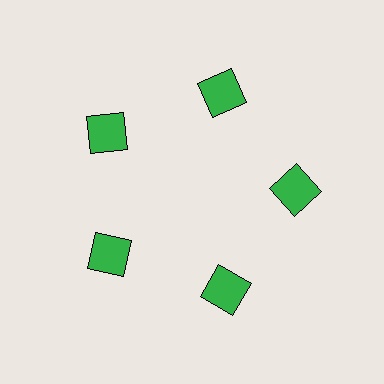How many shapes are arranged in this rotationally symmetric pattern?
There are 5 shapes, arranged in 5 groups of 1.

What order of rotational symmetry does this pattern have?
This pattern has 5-fold rotational symmetry.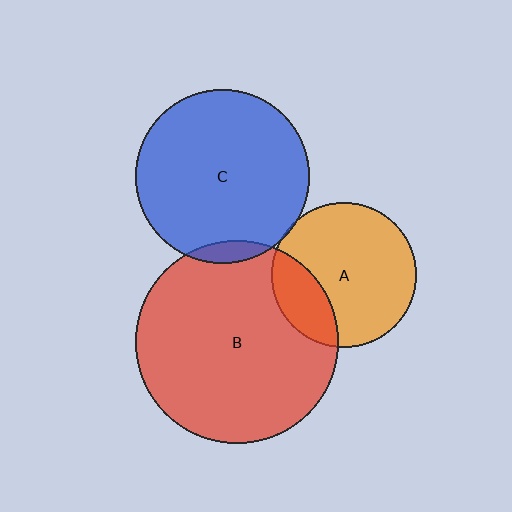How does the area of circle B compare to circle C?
Approximately 1.4 times.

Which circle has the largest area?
Circle B (red).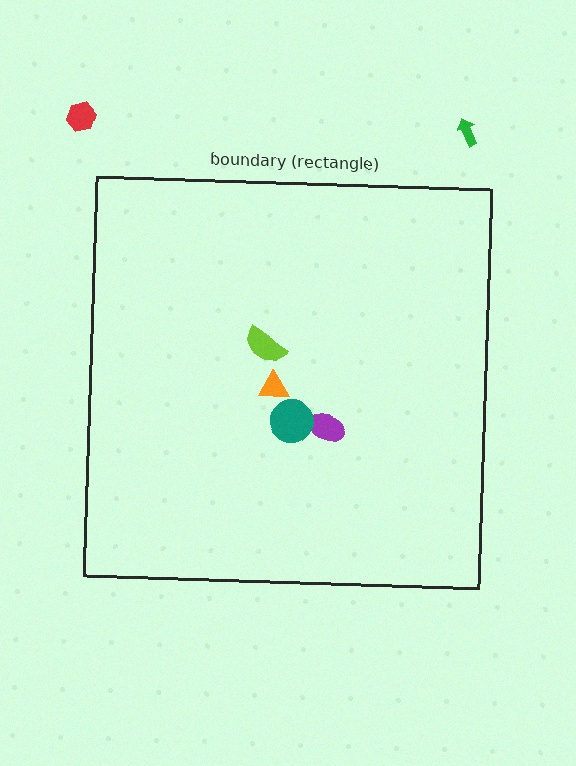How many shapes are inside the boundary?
4 inside, 2 outside.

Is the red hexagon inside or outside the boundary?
Outside.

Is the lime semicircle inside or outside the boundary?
Inside.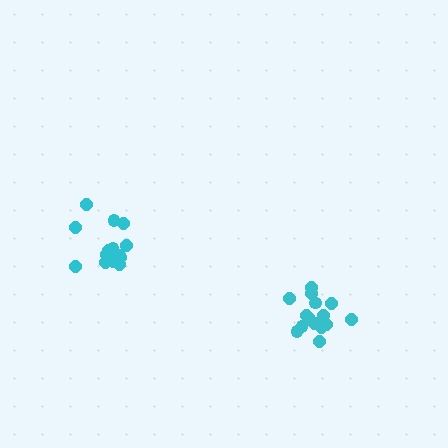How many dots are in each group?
Group 1: 14 dots, Group 2: 15 dots (29 total).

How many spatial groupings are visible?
There are 2 spatial groupings.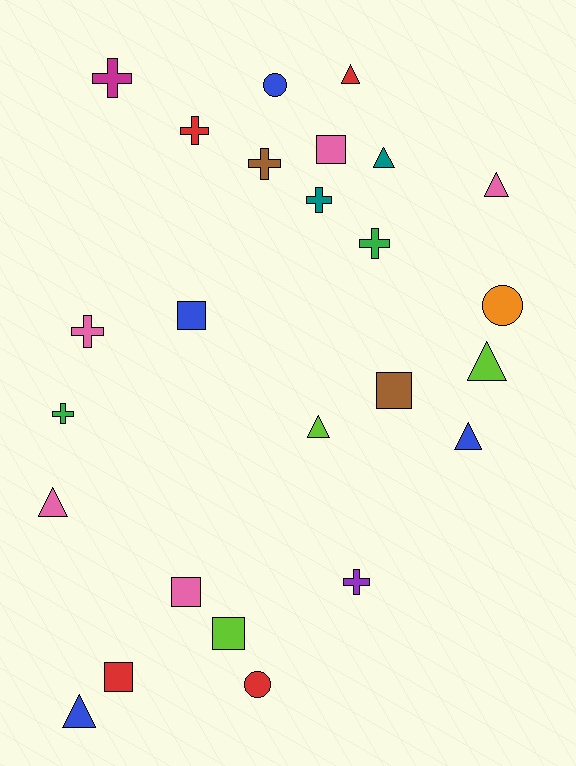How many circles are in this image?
There are 3 circles.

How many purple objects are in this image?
There is 1 purple object.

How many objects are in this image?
There are 25 objects.